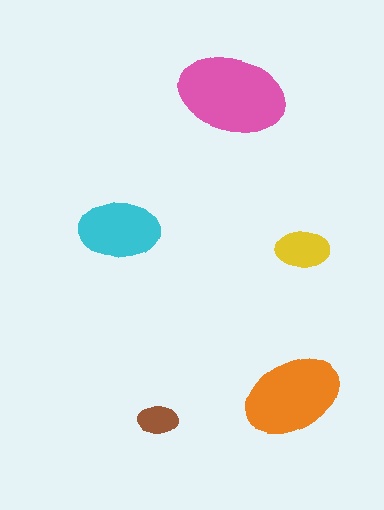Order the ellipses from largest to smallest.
the pink one, the orange one, the cyan one, the yellow one, the brown one.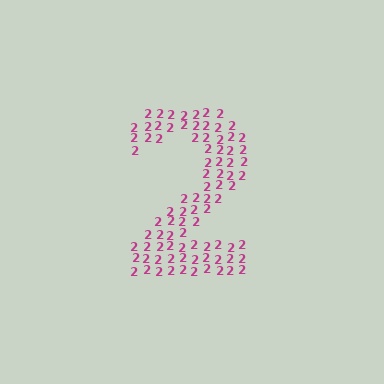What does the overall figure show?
The overall figure shows the digit 2.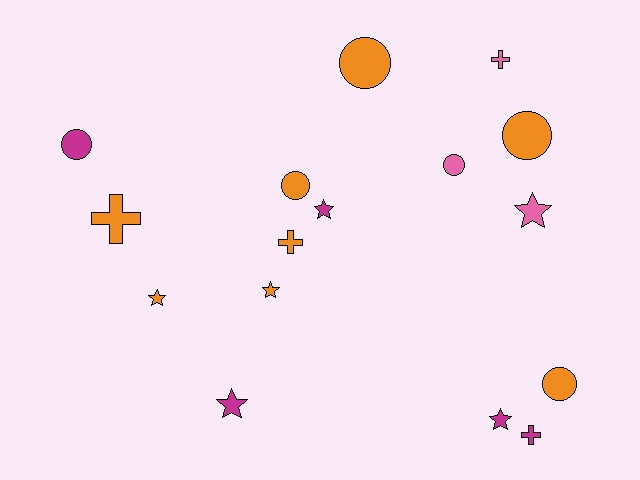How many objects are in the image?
There are 16 objects.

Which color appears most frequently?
Orange, with 8 objects.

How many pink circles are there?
There is 1 pink circle.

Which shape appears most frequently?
Star, with 6 objects.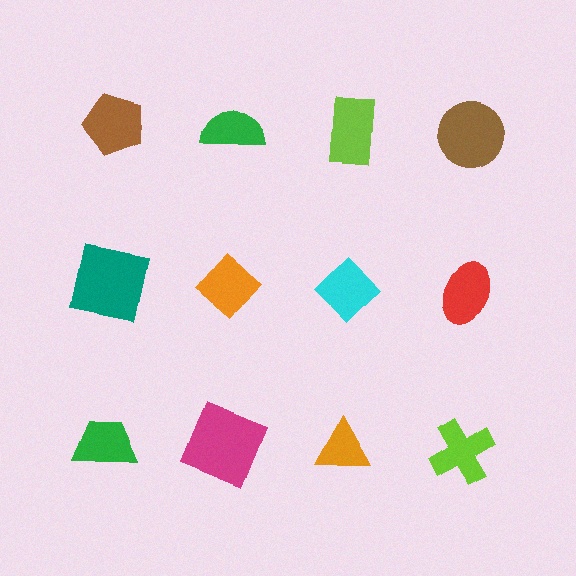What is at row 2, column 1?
A teal square.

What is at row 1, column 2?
A green semicircle.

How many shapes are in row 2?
4 shapes.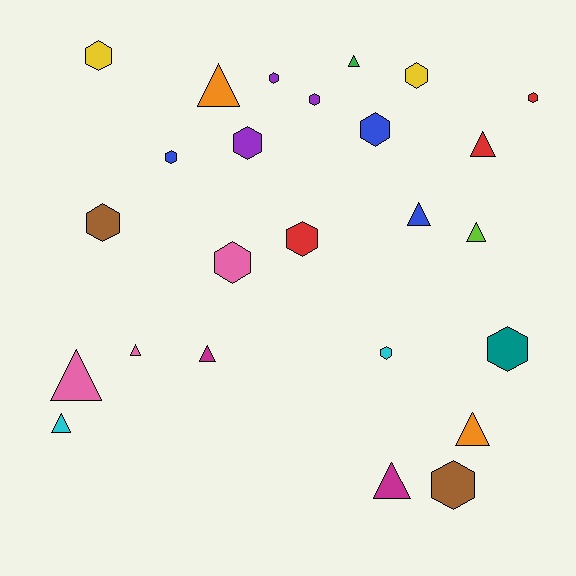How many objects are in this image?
There are 25 objects.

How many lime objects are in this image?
There is 1 lime object.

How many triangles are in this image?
There are 11 triangles.